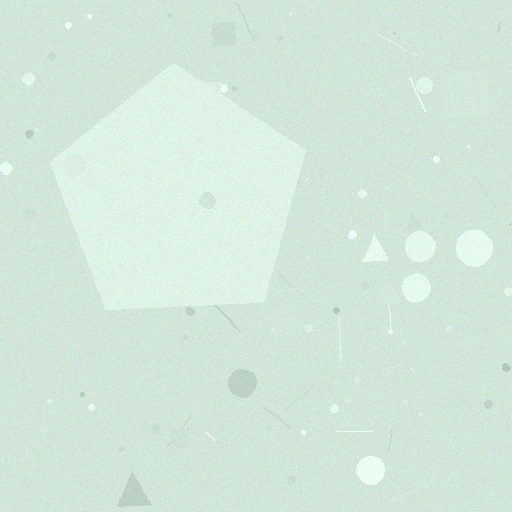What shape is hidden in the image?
A pentagon is hidden in the image.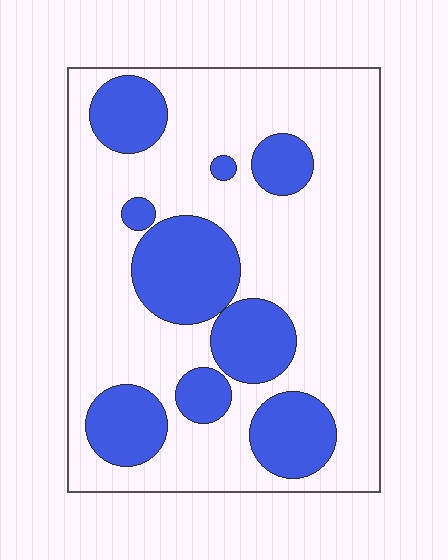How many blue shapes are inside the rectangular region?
9.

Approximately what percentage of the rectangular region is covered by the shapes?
Approximately 30%.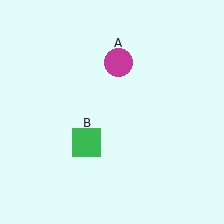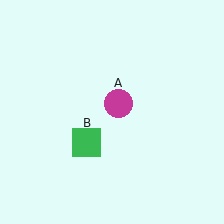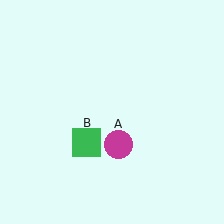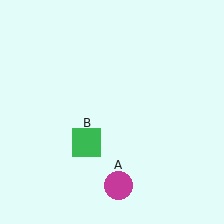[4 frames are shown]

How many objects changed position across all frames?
1 object changed position: magenta circle (object A).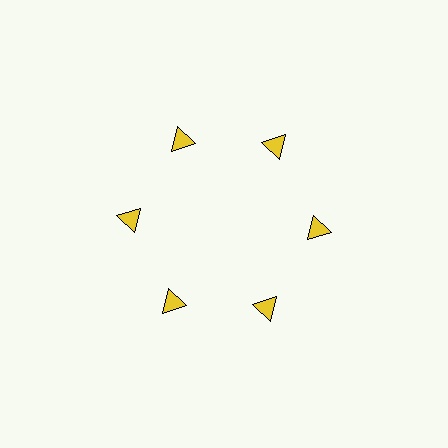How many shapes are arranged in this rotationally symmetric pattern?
There are 6 shapes, arranged in 6 groups of 1.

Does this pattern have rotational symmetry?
Yes, this pattern has 6-fold rotational symmetry. It looks the same after rotating 60 degrees around the center.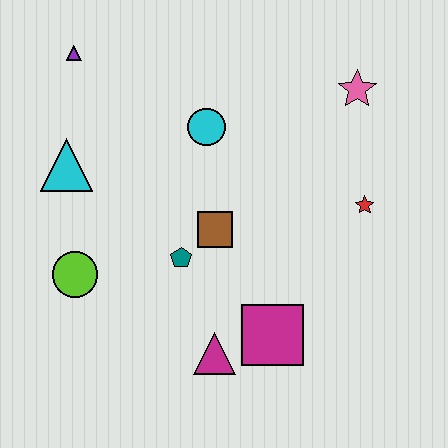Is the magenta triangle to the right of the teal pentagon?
Yes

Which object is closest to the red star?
The pink star is closest to the red star.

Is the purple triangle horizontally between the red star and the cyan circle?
No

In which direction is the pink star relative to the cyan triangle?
The pink star is to the right of the cyan triangle.